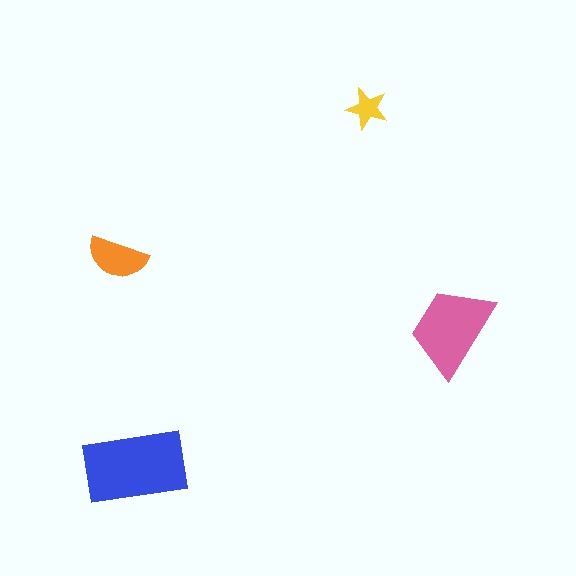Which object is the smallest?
The yellow star.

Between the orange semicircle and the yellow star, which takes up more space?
The orange semicircle.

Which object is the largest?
The blue rectangle.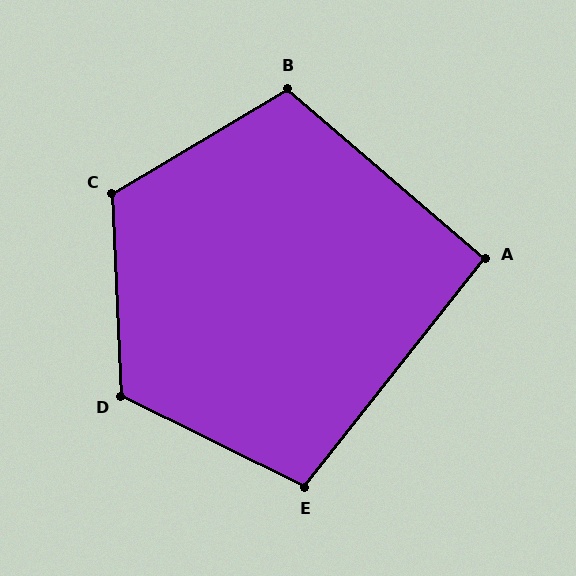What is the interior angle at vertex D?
Approximately 119 degrees (obtuse).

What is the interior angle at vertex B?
Approximately 108 degrees (obtuse).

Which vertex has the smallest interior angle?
A, at approximately 92 degrees.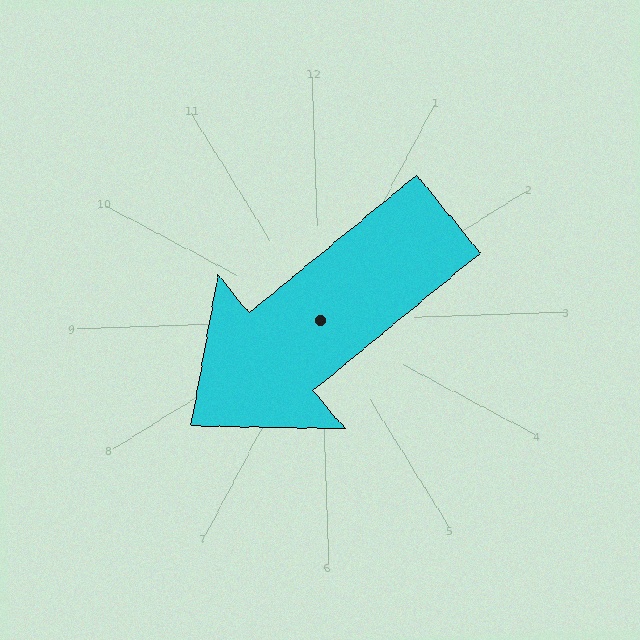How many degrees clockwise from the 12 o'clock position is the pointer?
Approximately 232 degrees.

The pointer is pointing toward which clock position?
Roughly 8 o'clock.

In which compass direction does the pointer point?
Southwest.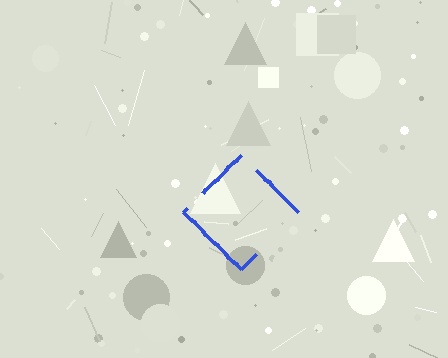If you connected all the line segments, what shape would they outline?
They would outline a diamond.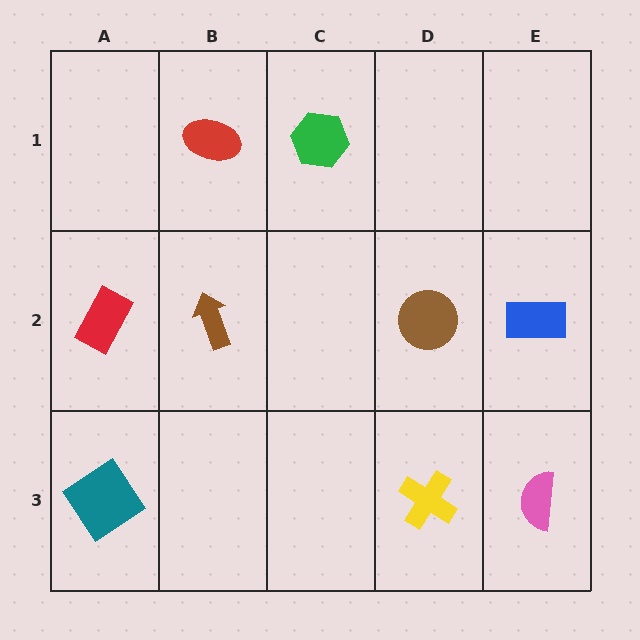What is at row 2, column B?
A brown arrow.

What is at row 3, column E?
A pink semicircle.